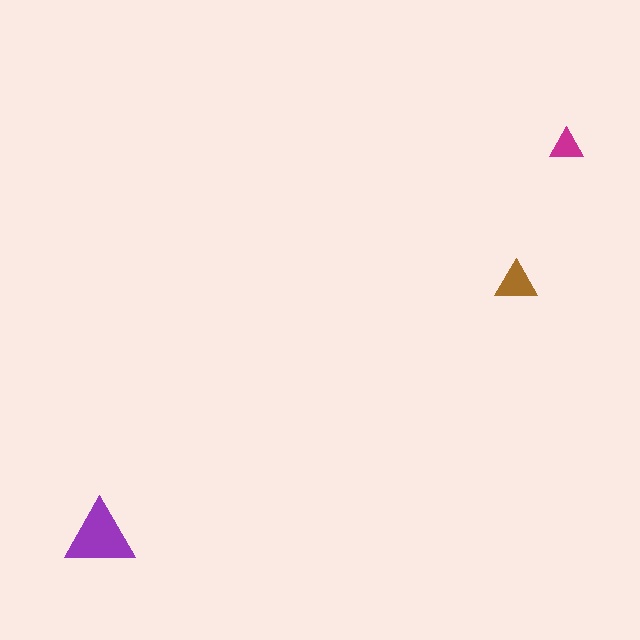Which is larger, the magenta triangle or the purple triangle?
The purple one.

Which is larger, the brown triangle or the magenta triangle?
The brown one.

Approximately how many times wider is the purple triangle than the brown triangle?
About 1.5 times wider.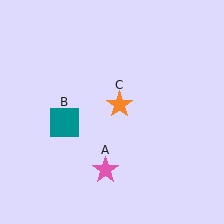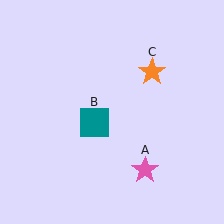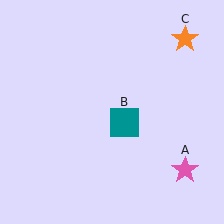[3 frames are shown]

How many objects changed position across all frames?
3 objects changed position: pink star (object A), teal square (object B), orange star (object C).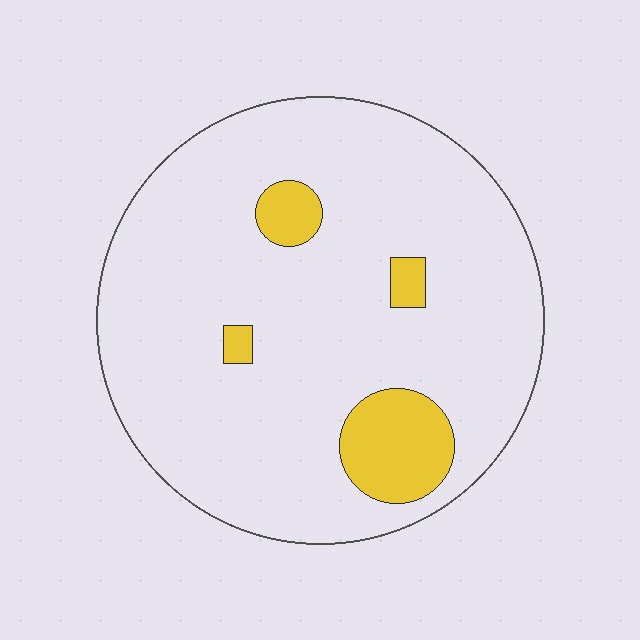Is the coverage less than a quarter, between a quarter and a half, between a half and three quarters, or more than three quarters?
Less than a quarter.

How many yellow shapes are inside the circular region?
4.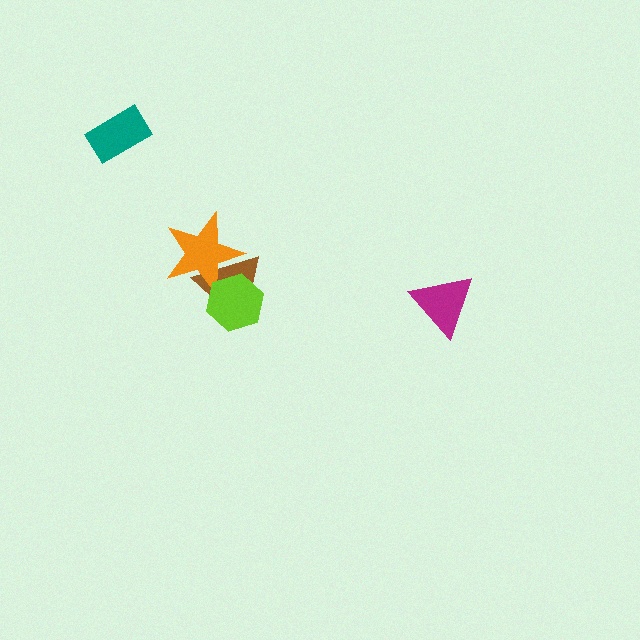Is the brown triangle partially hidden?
Yes, it is partially covered by another shape.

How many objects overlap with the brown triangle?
2 objects overlap with the brown triangle.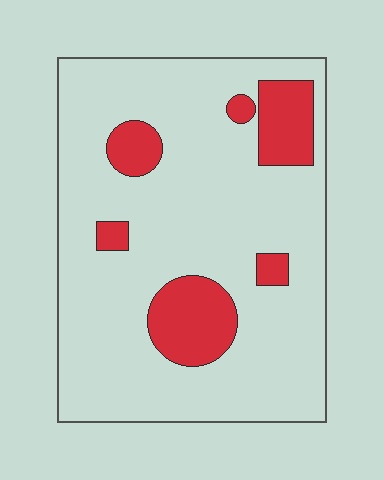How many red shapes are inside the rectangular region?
6.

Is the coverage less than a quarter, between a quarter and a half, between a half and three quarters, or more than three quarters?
Less than a quarter.